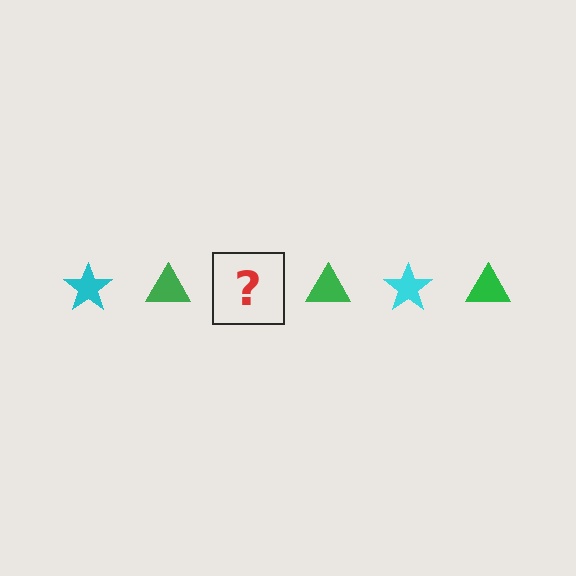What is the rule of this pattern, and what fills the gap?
The rule is that the pattern alternates between cyan star and green triangle. The gap should be filled with a cyan star.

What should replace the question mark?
The question mark should be replaced with a cyan star.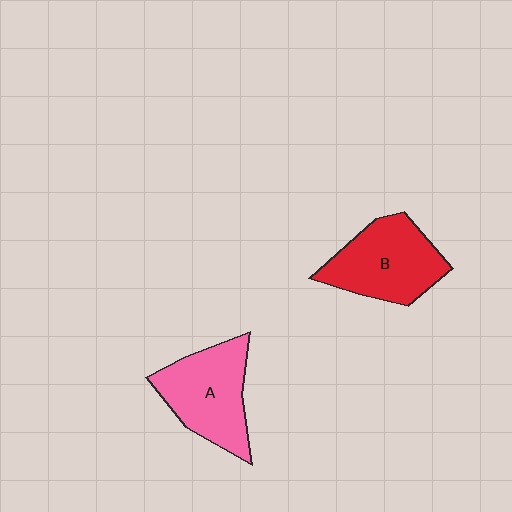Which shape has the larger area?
Shape A (pink).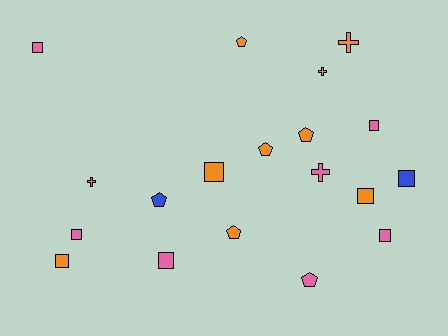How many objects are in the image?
There are 19 objects.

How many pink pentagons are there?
There is 1 pink pentagon.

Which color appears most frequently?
Orange, with 9 objects.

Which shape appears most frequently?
Square, with 9 objects.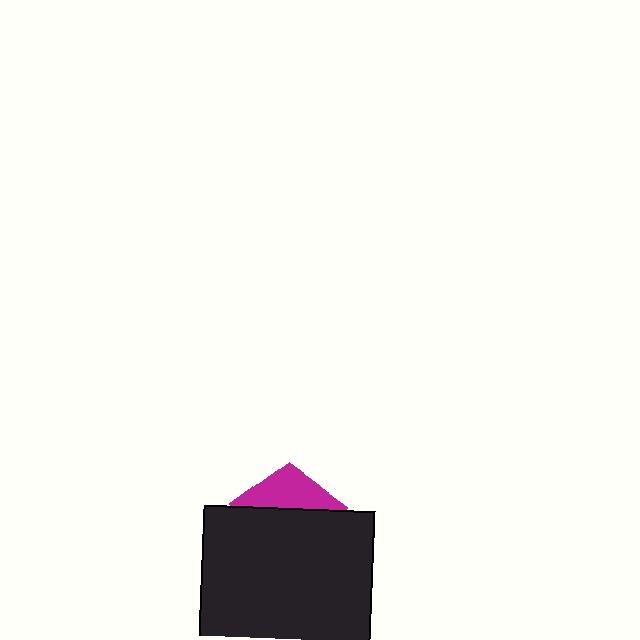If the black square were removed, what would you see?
You would see the complete magenta pentagon.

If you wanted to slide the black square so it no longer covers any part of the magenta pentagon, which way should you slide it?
Slide it down — that is the most direct way to separate the two shapes.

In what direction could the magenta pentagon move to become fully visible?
The magenta pentagon could move up. That would shift it out from behind the black square entirely.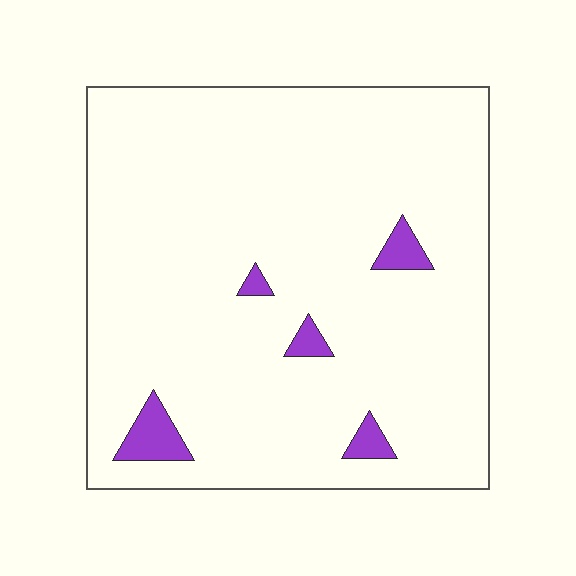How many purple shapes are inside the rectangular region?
5.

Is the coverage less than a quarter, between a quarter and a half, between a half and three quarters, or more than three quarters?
Less than a quarter.